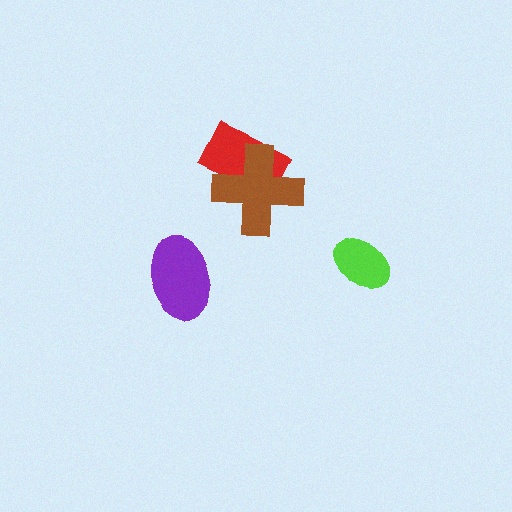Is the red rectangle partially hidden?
Yes, it is partially covered by another shape.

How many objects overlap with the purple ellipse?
0 objects overlap with the purple ellipse.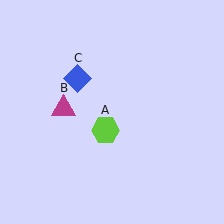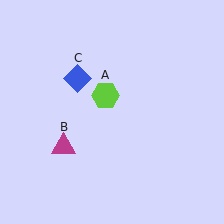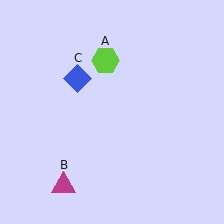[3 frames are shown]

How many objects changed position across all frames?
2 objects changed position: lime hexagon (object A), magenta triangle (object B).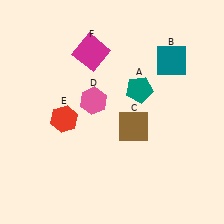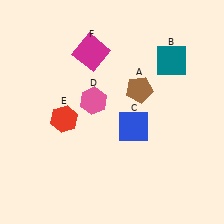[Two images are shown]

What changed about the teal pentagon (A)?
In Image 1, A is teal. In Image 2, it changed to brown.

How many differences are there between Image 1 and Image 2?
There are 2 differences between the two images.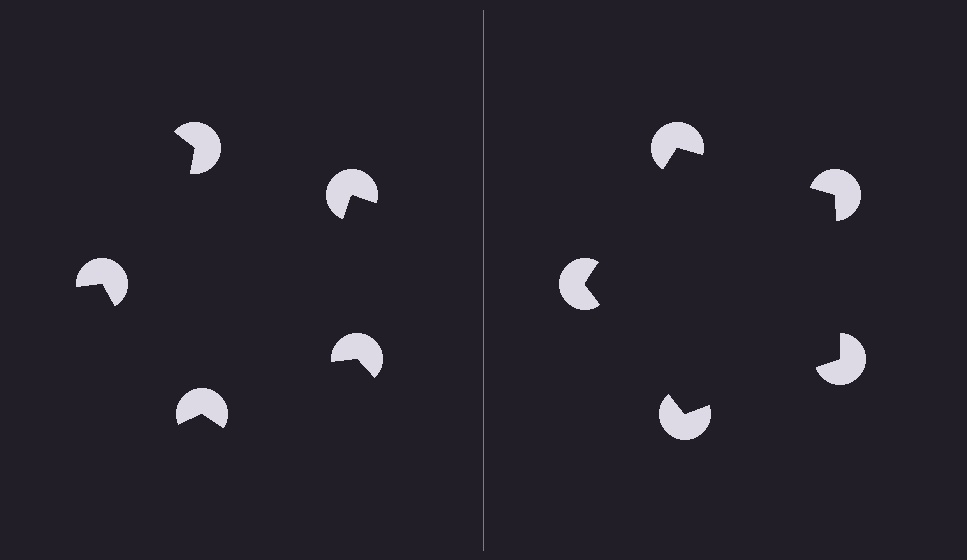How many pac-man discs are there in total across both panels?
10 — 5 on each side.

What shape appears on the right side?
An illusory pentagon.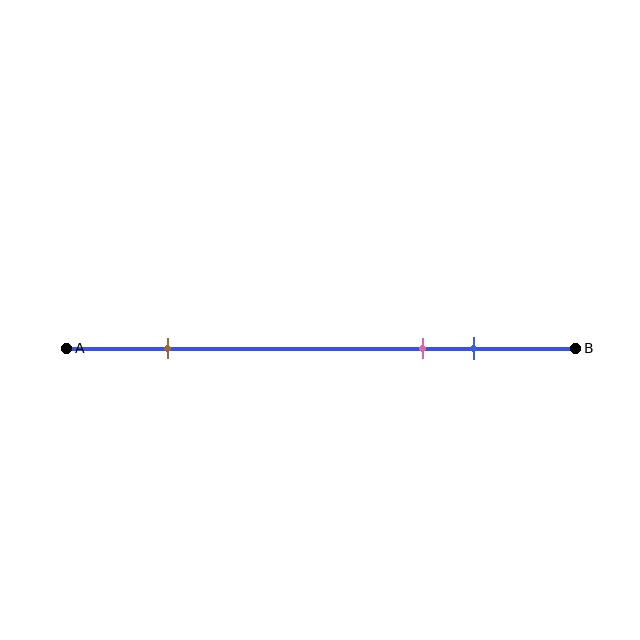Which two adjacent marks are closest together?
The pink and blue marks are the closest adjacent pair.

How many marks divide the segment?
There are 3 marks dividing the segment.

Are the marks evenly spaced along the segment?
No, the marks are not evenly spaced.